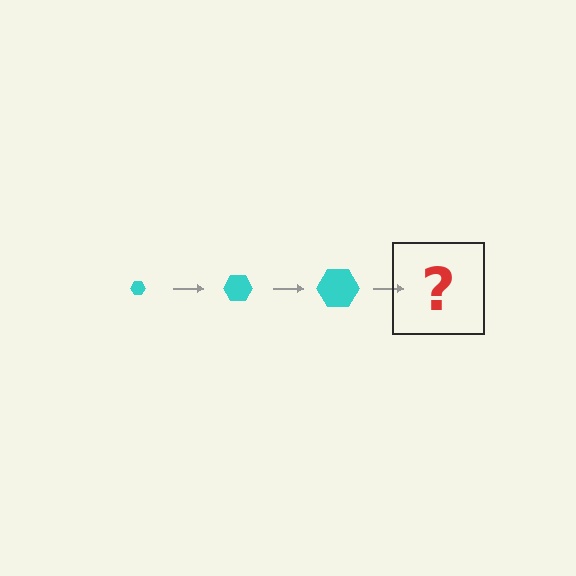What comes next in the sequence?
The next element should be a cyan hexagon, larger than the previous one.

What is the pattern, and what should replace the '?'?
The pattern is that the hexagon gets progressively larger each step. The '?' should be a cyan hexagon, larger than the previous one.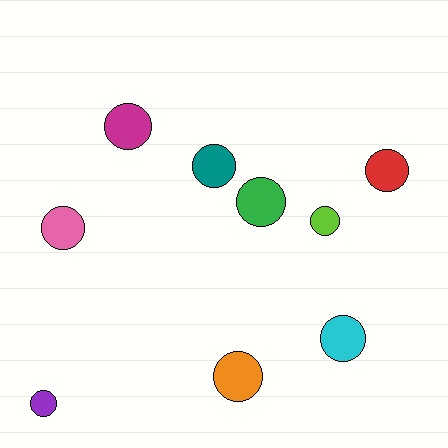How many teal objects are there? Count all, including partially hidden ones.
There is 1 teal object.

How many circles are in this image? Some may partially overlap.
There are 9 circles.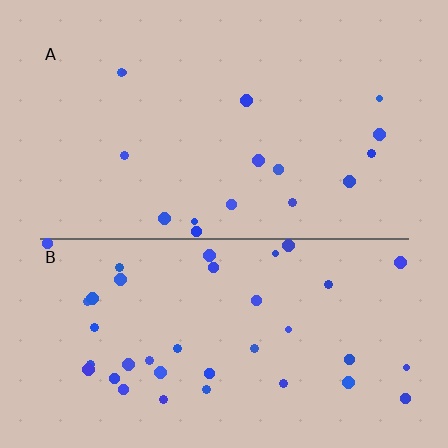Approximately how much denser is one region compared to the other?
Approximately 2.4× — region B over region A.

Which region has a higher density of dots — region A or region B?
B (the bottom).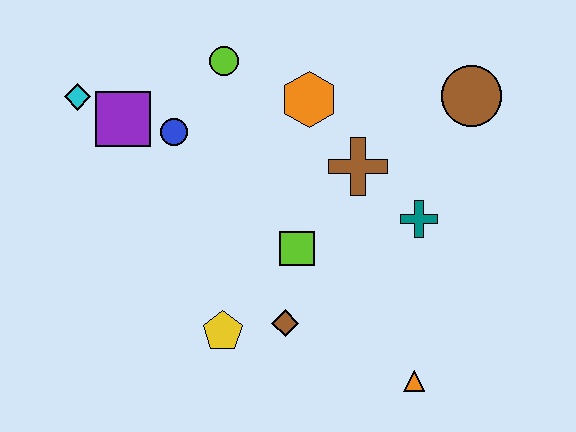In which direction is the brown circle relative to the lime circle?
The brown circle is to the right of the lime circle.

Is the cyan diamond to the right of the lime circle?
No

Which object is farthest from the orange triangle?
The cyan diamond is farthest from the orange triangle.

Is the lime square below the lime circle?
Yes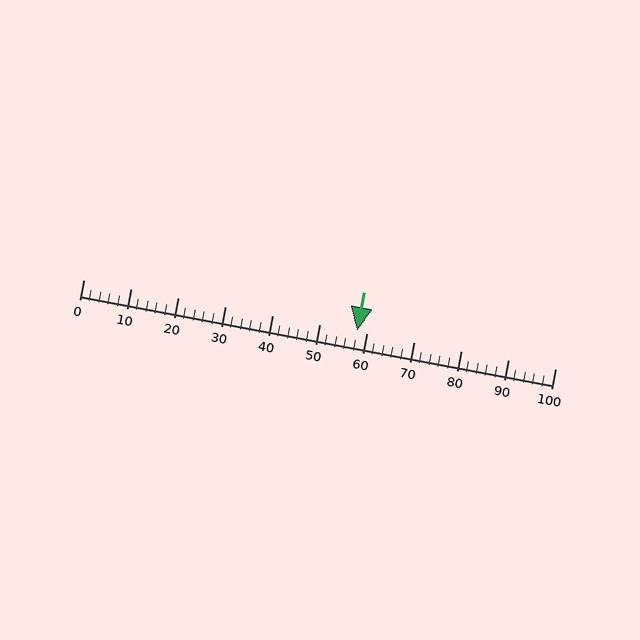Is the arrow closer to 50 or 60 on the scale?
The arrow is closer to 60.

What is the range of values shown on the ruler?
The ruler shows values from 0 to 100.